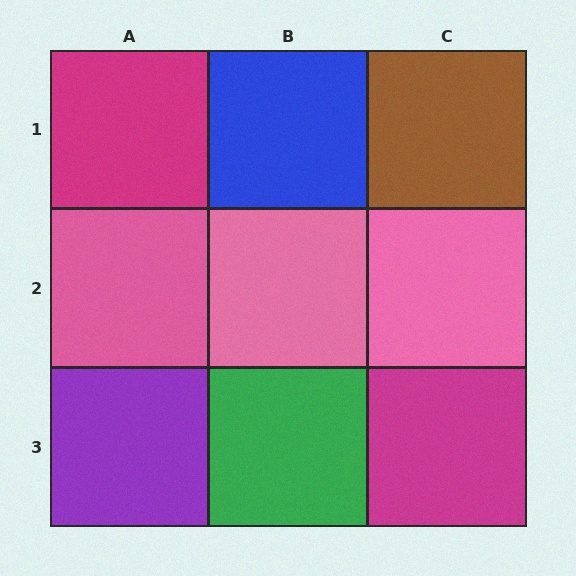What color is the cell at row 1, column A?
Magenta.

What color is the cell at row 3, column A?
Purple.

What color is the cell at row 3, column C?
Magenta.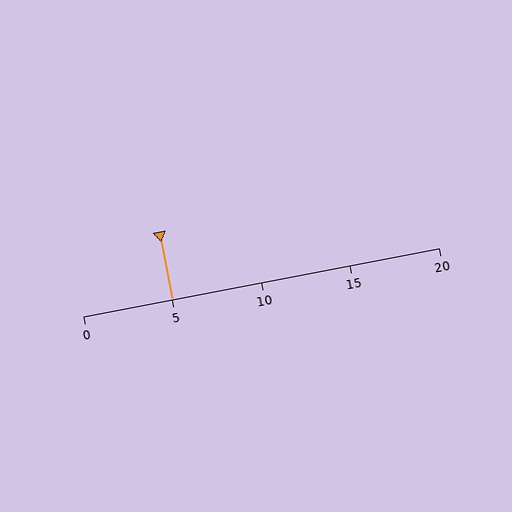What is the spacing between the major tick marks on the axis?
The major ticks are spaced 5 apart.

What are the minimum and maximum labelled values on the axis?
The axis runs from 0 to 20.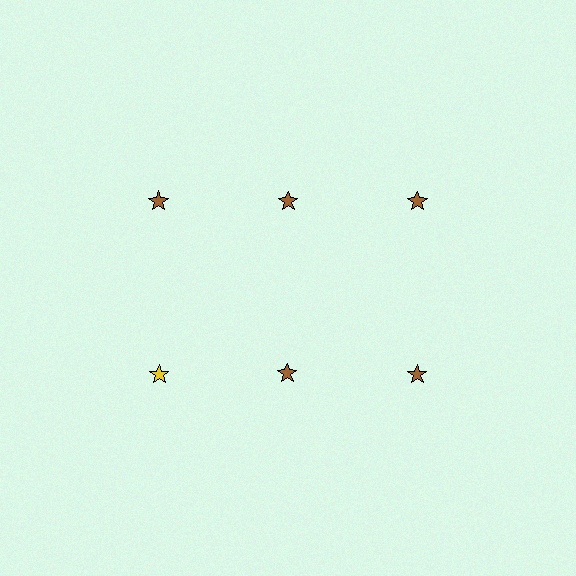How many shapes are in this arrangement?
There are 6 shapes arranged in a grid pattern.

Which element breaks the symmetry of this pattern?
The yellow star in the second row, leftmost column breaks the symmetry. All other shapes are brown stars.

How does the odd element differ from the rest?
It has a different color: yellow instead of brown.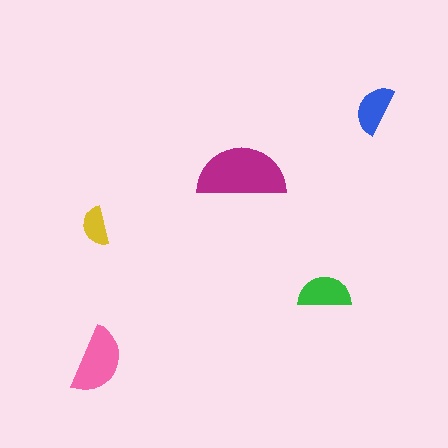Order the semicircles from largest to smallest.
the magenta one, the pink one, the green one, the blue one, the yellow one.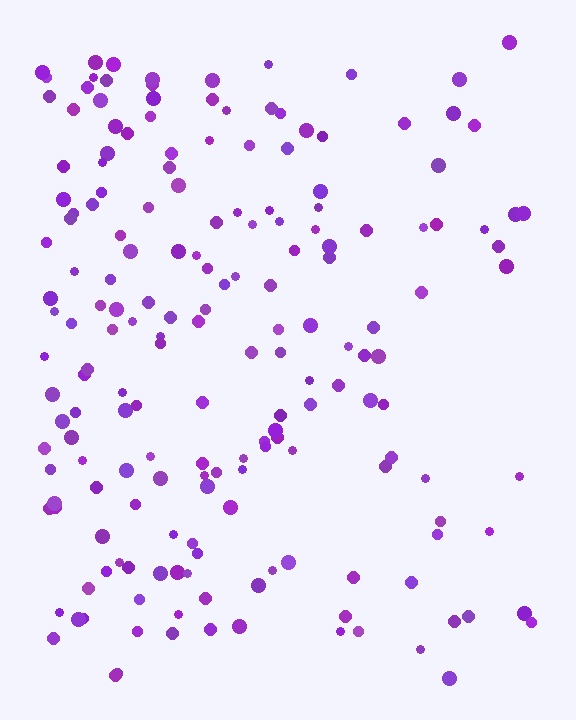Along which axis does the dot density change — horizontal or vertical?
Horizontal.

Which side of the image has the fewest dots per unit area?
The right.